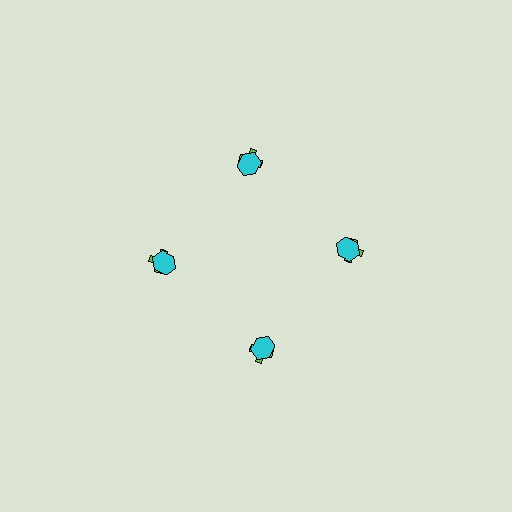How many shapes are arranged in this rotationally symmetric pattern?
There are 8 shapes, arranged in 4 groups of 2.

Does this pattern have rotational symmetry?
Yes, this pattern has 4-fold rotational symmetry. It looks the same after rotating 90 degrees around the center.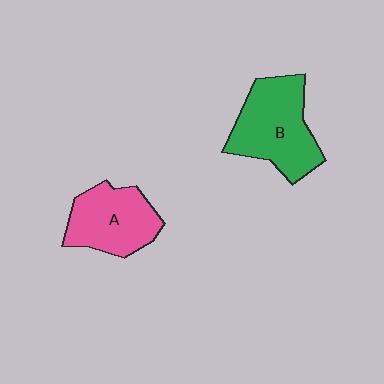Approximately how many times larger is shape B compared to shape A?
Approximately 1.2 times.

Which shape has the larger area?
Shape B (green).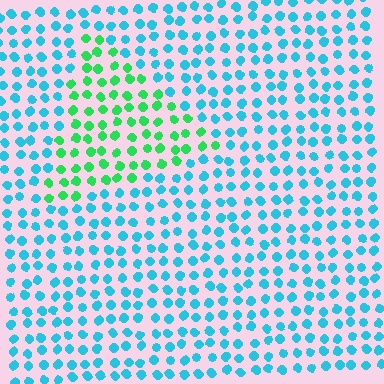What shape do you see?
I see a triangle.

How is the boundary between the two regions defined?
The boundary is defined purely by a slight shift in hue (about 53 degrees). Spacing, size, and orientation are identical on both sides.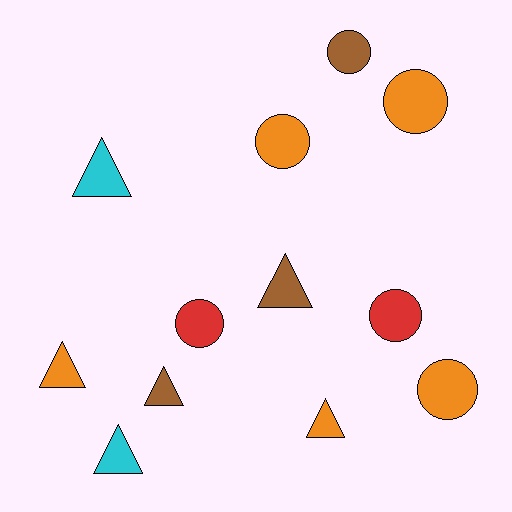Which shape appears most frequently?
Triangle, with 6 objects.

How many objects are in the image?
There are 12 objects.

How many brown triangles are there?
There are 2 brown triangles.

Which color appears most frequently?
Orange, with 5 objects.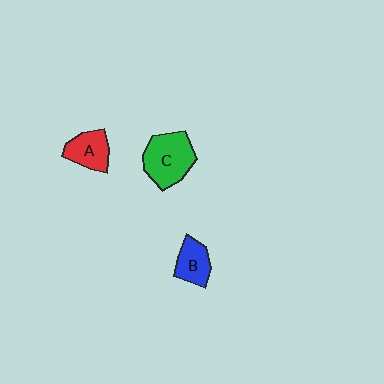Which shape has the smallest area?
Shape B (blue).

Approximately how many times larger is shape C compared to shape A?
Approximately 1.5 times.